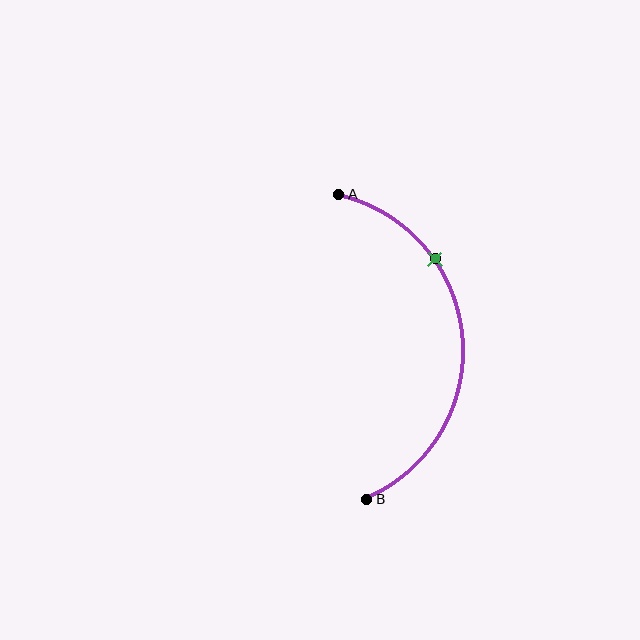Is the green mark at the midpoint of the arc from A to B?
No. The green mark lies on the arc but is closer to endpoint A. The arc midpoint would be at the point on the curve equidistant along the arc from both A and B.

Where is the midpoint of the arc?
The arc midpoint is the point on the curve farthest from the straight line joining A and B. It sits to the right of that line.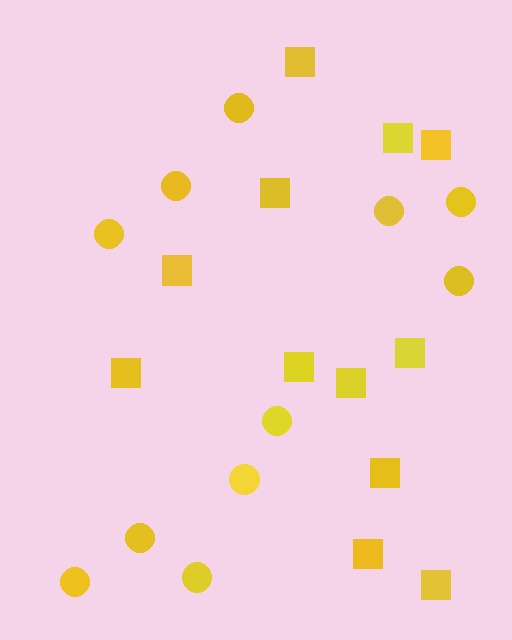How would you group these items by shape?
There are 2 groups: one group of squares (12) and one group of circles (11).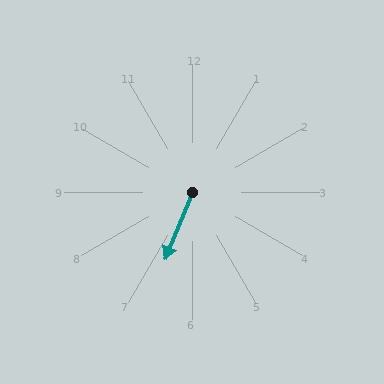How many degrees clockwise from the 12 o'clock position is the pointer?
Approximately 202 degrees.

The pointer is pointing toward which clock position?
Roughly 7 o'clock.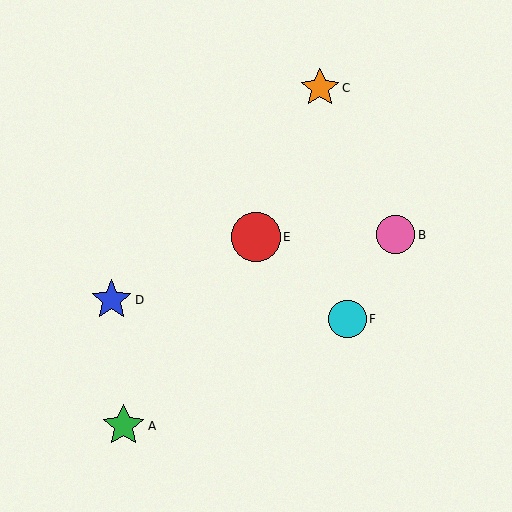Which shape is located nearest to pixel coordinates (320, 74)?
The orange star (labeled C) at (320, 88) is nearest to that location.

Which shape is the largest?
The red circle (labeled E) is the largest.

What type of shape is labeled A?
Shape A is a green star.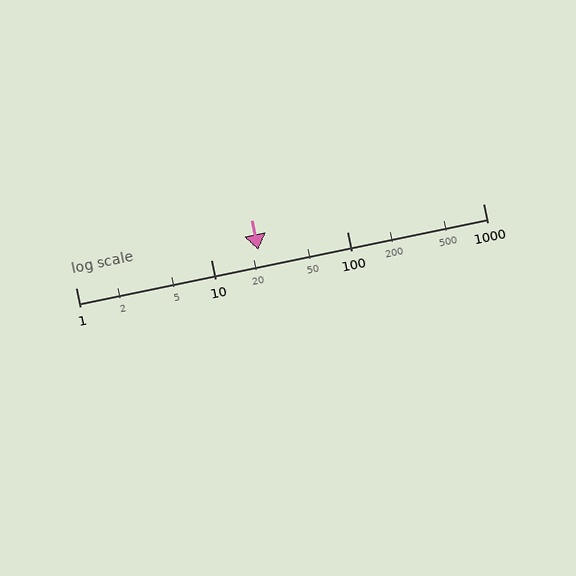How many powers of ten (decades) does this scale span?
The scale spans 3 decades, from 1 to 1000.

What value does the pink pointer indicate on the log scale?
The pointer indicates approximately 22.